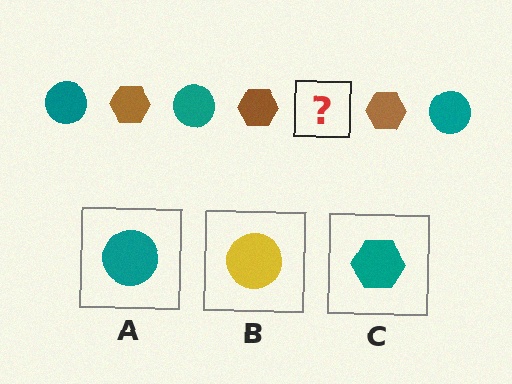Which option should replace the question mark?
Option A.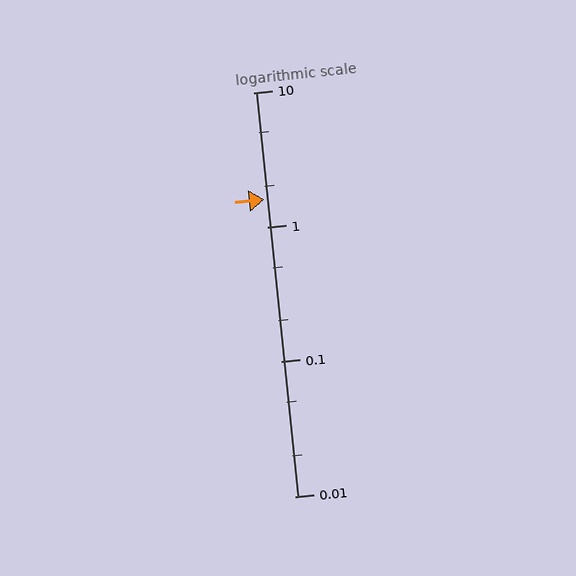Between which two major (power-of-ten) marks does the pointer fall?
The pointer is between 1 and 10.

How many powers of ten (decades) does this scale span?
The scale spans 3 decades, from 0.01 to 10.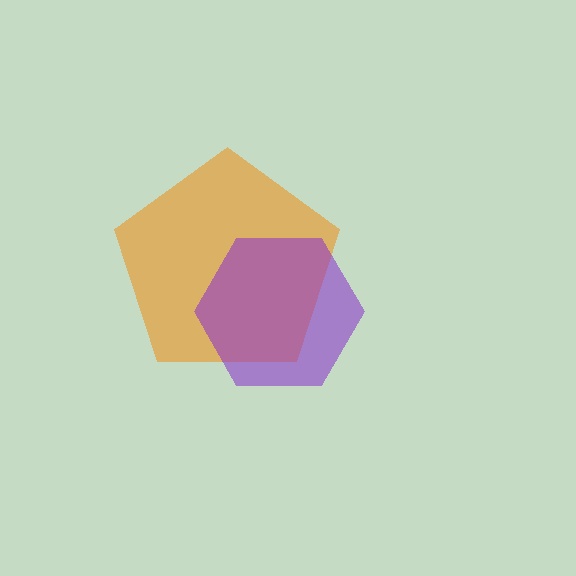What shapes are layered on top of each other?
The layered shapes are: an orange pentagon, a purple hexagon.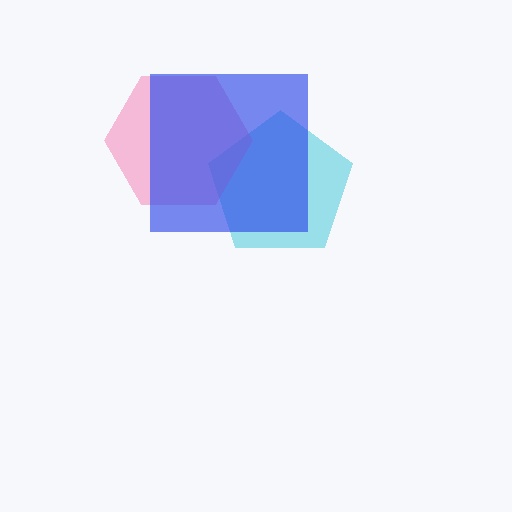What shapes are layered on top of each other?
The layered shapes are: a cyan pentagon, a pink hexagon, a blue square.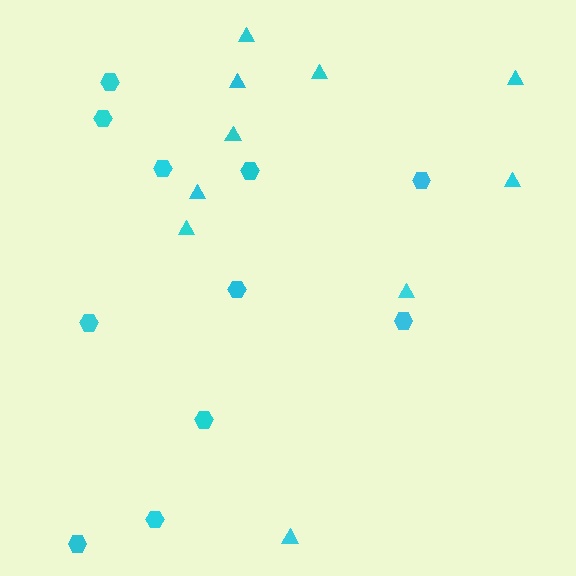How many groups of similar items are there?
There are 2 groups: one group of hexagons (11) and one group of triangles (10).